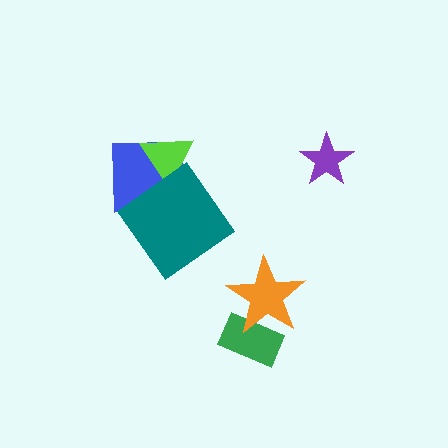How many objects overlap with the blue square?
2 objects overlap with the blue square.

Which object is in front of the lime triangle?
The teal diamond is in front of the lime triangle.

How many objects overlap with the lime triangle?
2 objects overlap with the lime triangle.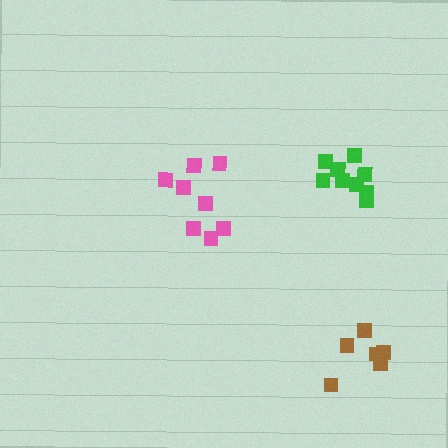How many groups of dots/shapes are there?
There are 3 groups.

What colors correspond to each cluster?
The clusters are colored: pink, green, brown.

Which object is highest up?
The green cluster is topmost.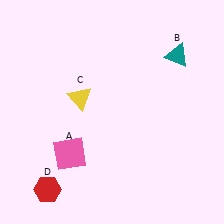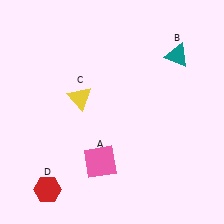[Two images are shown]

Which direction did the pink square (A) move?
The pink square (A) moved right.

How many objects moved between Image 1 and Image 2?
1 object moved between the two images.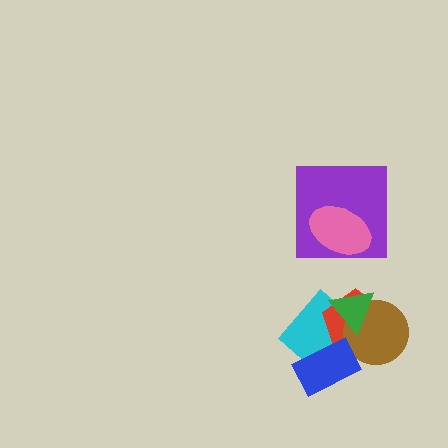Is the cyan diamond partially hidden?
Yes, it is partially covered by another shape.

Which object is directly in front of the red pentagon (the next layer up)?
The brown circle is directly in front of the red pentagon.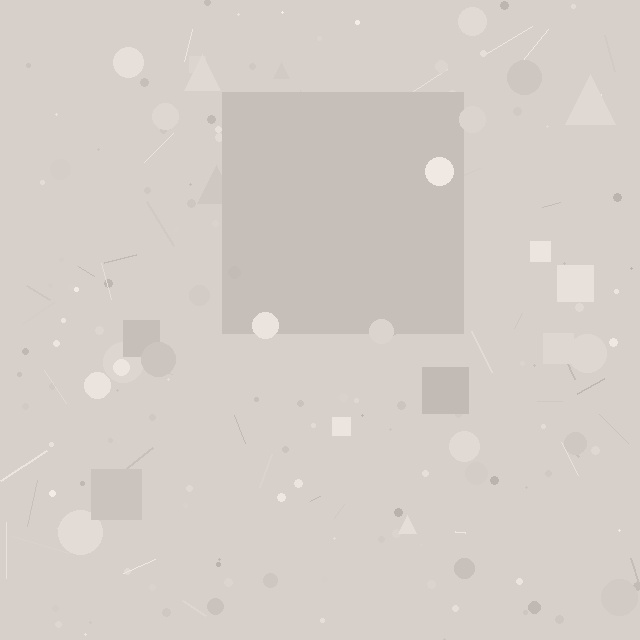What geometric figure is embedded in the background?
A square is embedded in the background.